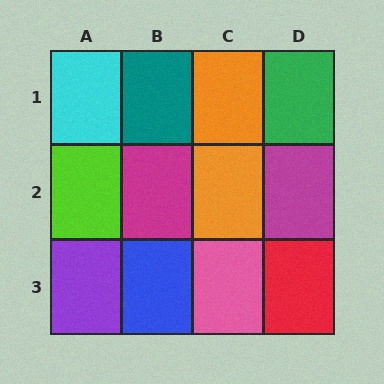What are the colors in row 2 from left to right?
Lime, magenta, orange, magenta.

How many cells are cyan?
1 cell is cyan.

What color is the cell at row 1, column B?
Teal.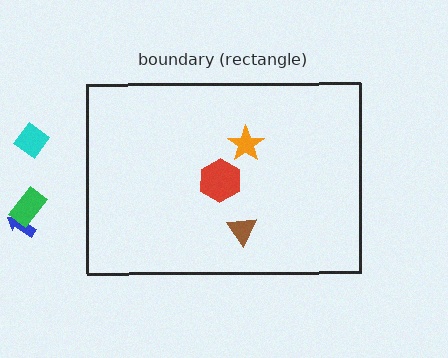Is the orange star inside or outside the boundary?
Inside.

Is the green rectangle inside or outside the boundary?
Outside.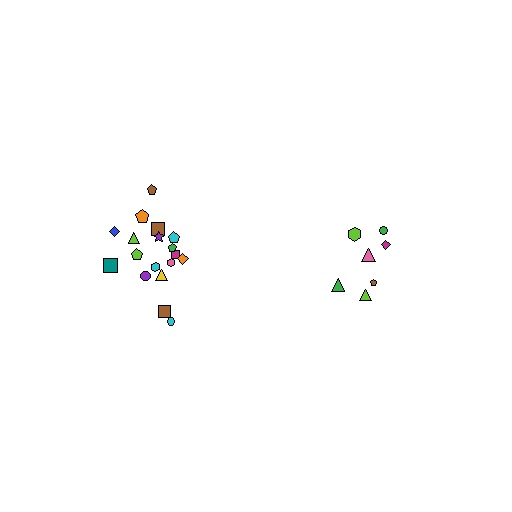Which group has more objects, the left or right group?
The left group.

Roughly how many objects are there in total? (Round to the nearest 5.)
Roughly 25 objects in total.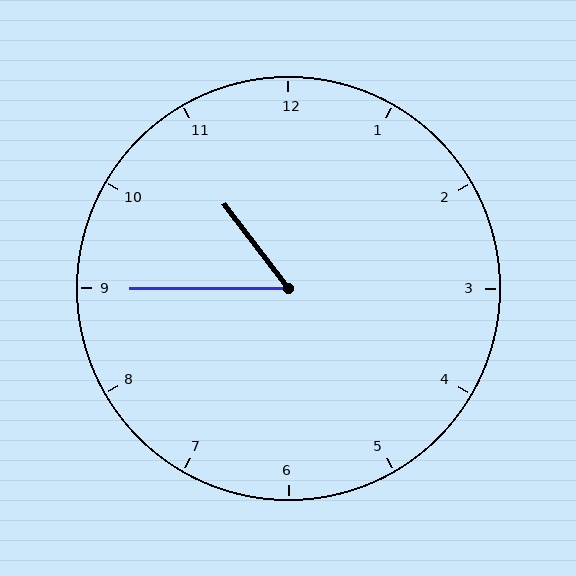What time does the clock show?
10:45.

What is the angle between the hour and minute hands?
Approximately 52 degrees.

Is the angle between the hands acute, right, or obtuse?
It is acute.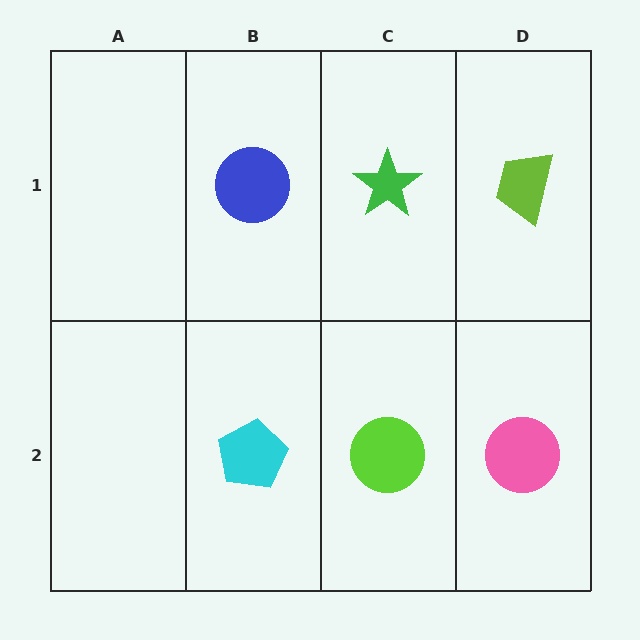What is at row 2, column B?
A cyan pentagon.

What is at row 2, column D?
A pink circle.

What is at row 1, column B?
A blue circle.